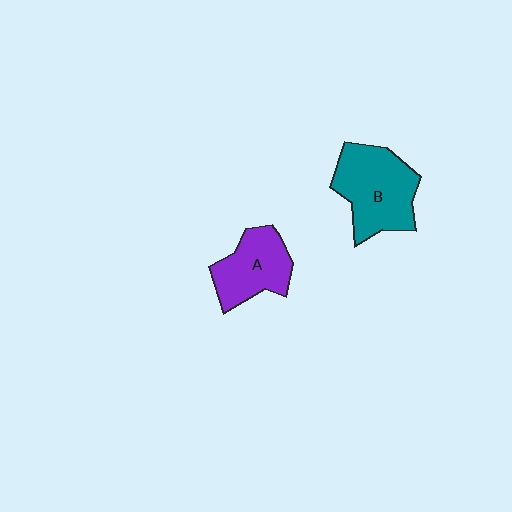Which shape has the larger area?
Shape B (teal).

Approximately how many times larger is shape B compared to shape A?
Approximately 1.4 times.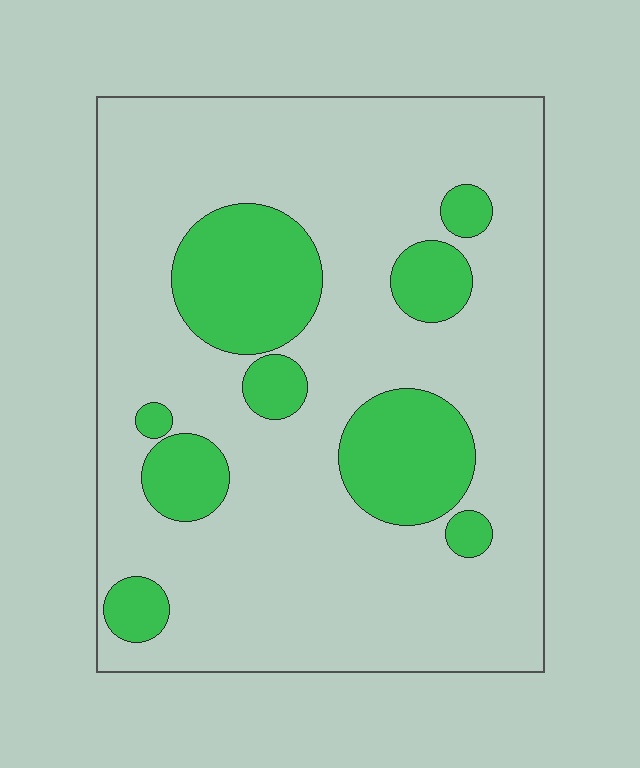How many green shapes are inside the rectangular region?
9.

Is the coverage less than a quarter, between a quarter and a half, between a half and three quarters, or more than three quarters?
Less than a quarter.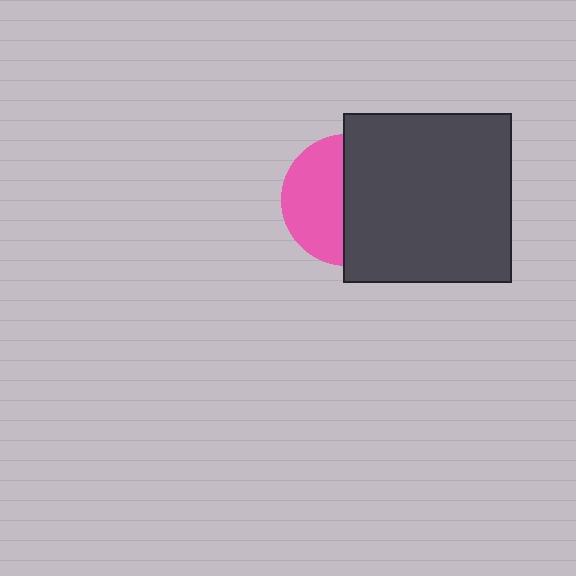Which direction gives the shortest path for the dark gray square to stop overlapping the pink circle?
Moving right gives the shortest separation.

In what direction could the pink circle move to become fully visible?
The pink circle could move left. That would shift it out from behind the dark gray square entirely.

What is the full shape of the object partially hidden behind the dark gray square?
The partially hidden object is a pink circle.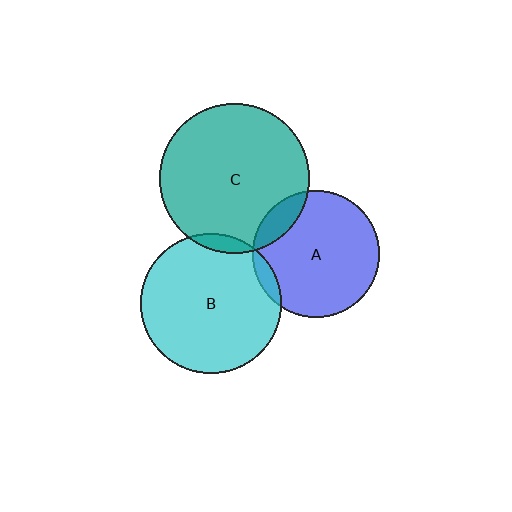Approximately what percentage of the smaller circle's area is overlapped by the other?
Approximately 5%.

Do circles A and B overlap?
Yes.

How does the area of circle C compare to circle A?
Approximately 1.4 times.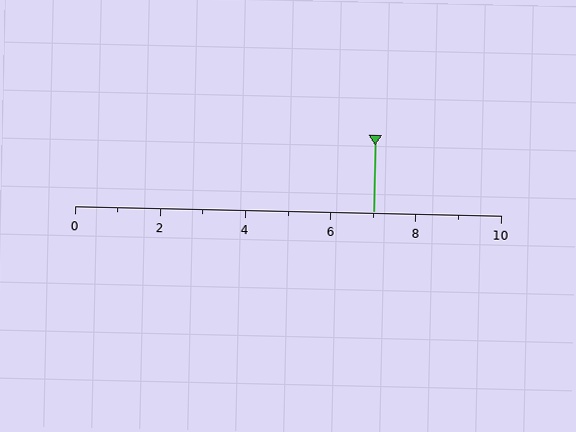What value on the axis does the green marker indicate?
The marker indicates approximately 7.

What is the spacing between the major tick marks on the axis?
The major ticks are spaced 2 apart.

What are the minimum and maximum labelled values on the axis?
The axis runs from 0 to 10.